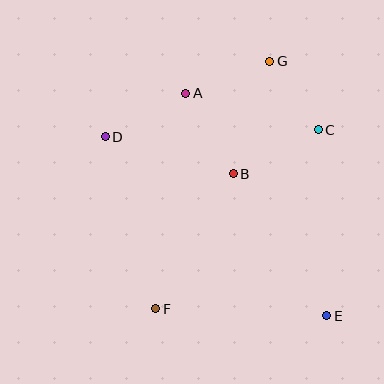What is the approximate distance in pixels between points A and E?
The distance between A and E is approximately 264 pixels.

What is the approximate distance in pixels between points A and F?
The distance between A and F is approximately 217 pixels.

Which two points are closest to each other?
Points C and G are closest to each other.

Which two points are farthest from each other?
Points D and E are farthest from each other.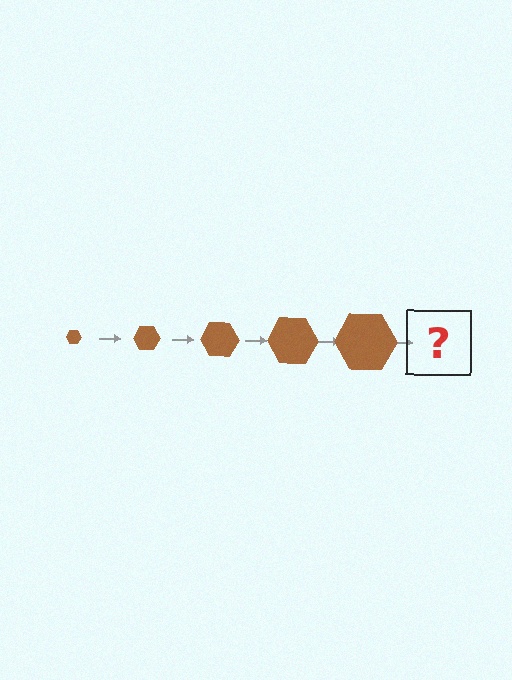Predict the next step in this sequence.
The next step is a brown hexagon, larger than the previous one.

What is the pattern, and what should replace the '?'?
The pattern is that the hexagon gets progressively larger each step. The '?' should be a brown hexagon, larger than the previous one.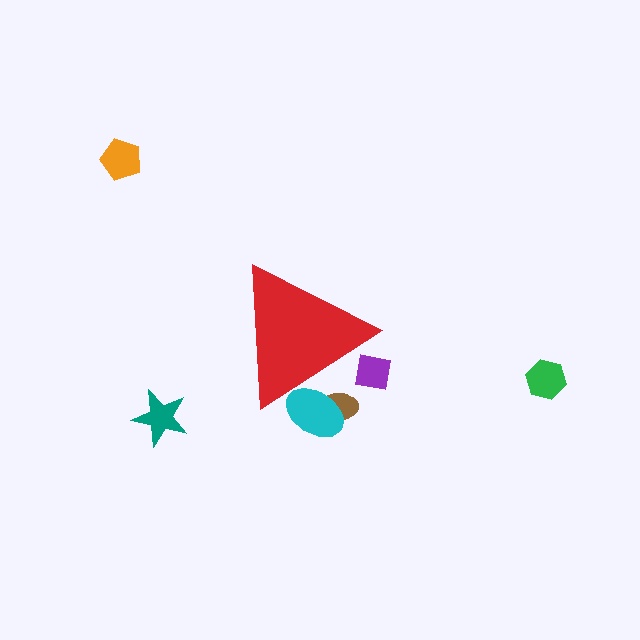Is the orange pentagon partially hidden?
No, the orange pentagon is fully visible.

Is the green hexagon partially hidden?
No, the green hexagon is fully visible.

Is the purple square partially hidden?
Yes, the purple square is partially hidden behind the red triangle.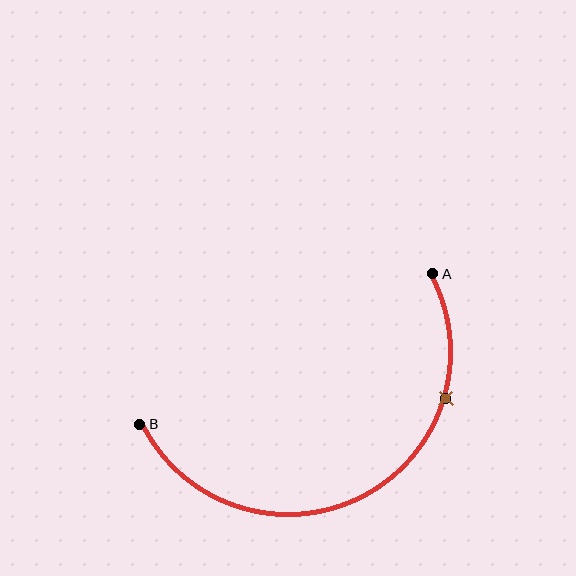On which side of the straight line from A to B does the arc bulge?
The arc bulges below the straight line connecting A and B.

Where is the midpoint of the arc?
The arc midpoint is the point on the curve farthest from the straight line joining A and B. It sits below that line.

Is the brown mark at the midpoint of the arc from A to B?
No. The brown mark lies on the arc but is closer to endpoint A. The arc midpoint would be at the point on the curve equidistant along the arc from both A and B.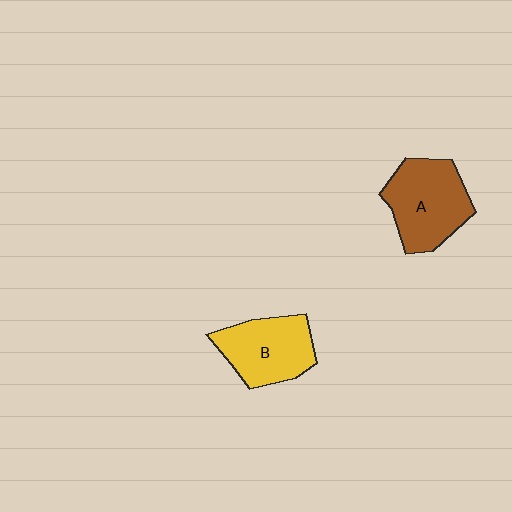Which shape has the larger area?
Shape A (brown).